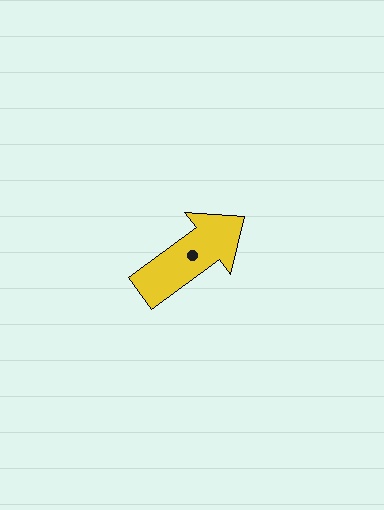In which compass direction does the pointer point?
Northeast.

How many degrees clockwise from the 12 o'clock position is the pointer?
Approximately 54 degrees.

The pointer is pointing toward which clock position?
Roughly 2 o'clock.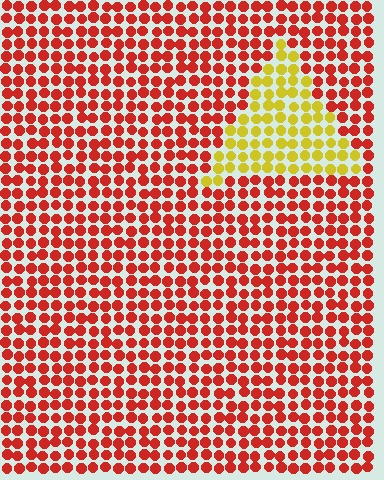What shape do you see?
I see a triangle.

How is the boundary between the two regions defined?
The boundary is defined purely by a slight shift in hue (about 56 degrees). Spacing, size, and orientation are identical on both sides.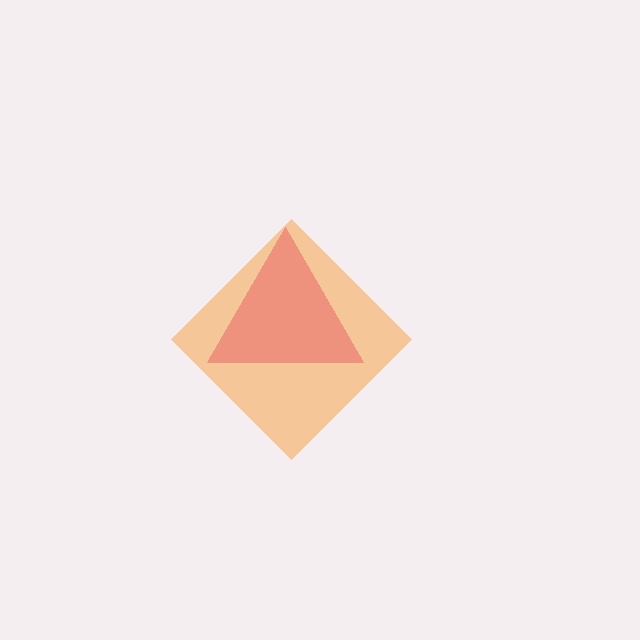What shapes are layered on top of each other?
The layered shapes are: a pink triangle, an orange diamond.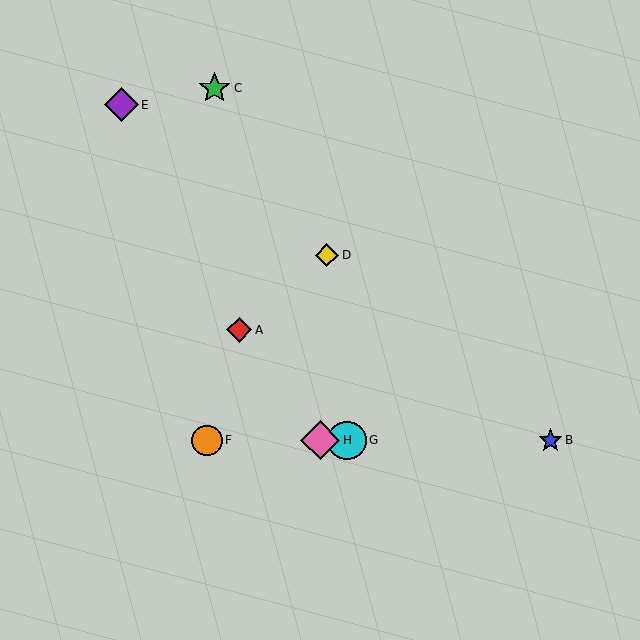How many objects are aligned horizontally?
4 objects (B, F, G, H) are aligned horizontally.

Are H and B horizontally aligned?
Yes, both are at y≈440.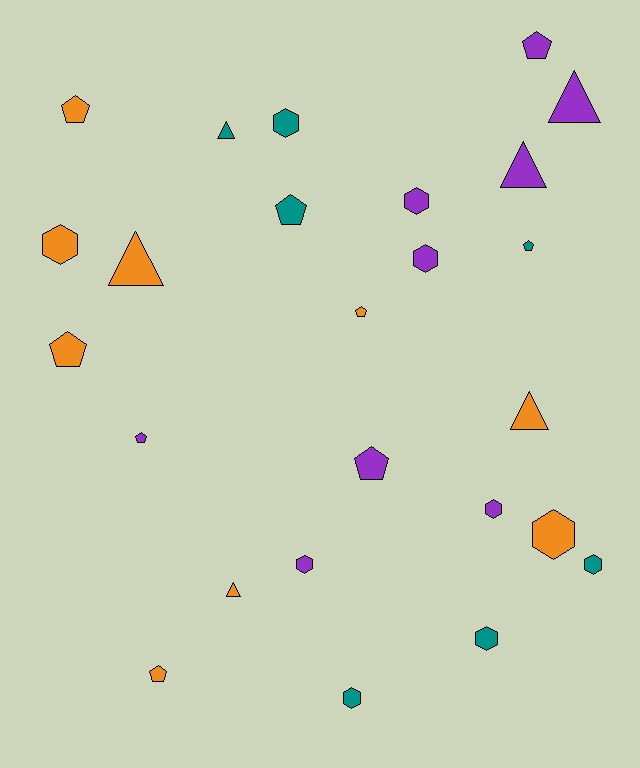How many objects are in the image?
There are 25 objects.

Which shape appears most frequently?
Hexagon, with 10 objects.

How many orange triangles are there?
There are 3 orange triangles.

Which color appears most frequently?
Orange, with 9 objects.